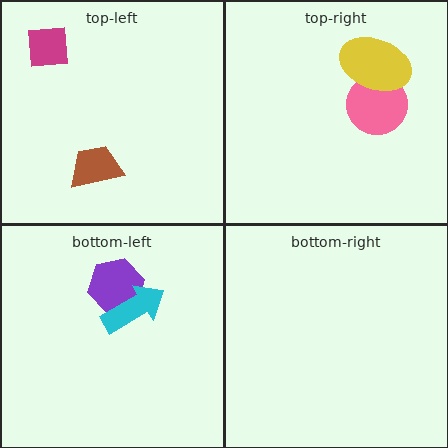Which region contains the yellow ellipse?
The top-right region.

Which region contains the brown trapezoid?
The top-left region.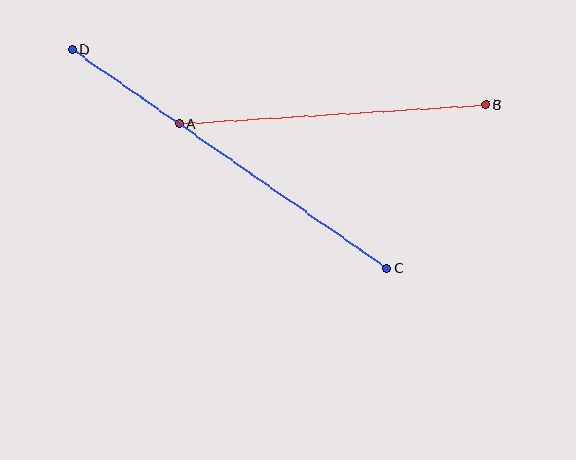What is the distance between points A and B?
The distance is approximately 307 pixels.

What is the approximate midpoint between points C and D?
The midpoint is at approximately (229, 158) pixels.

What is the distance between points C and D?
The distance is approximately 383 pixels.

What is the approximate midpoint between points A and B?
The midpoint is at approximately (332, 114) pixels.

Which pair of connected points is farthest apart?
Points C and D are farthest apart.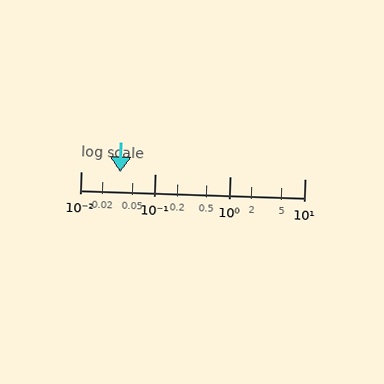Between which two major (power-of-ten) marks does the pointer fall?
The pointer is between 0.01 and 0.1.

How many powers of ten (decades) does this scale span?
The scale spans 3 decades, from 0.01 to 10.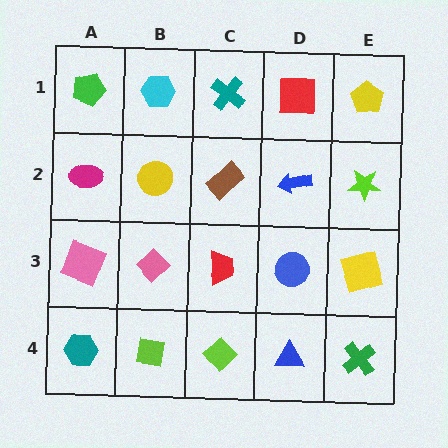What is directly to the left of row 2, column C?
A yellow circle.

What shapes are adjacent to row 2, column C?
A teal cross (row 1, column C), a red trapezoid (row 3, column C), a yellow circle (row 2, column B), a blue arrow (row 2, column D).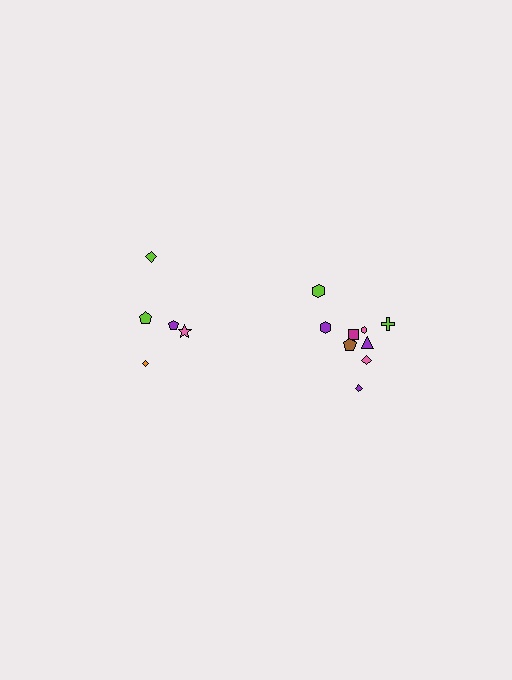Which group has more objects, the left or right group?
The right group.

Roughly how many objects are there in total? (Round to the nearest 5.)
Roughly 15 objects in total.